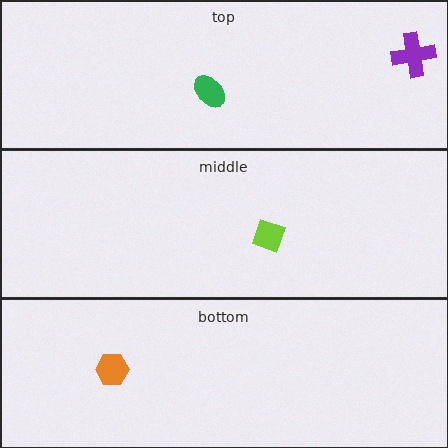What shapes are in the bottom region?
The orange hexagon.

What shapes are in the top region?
The purple cross, the green ellipse.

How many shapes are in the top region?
2.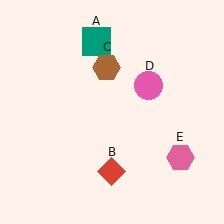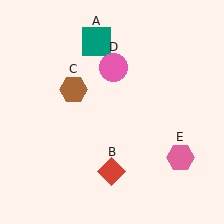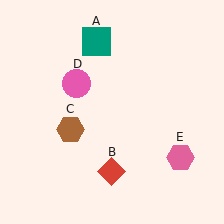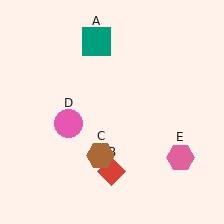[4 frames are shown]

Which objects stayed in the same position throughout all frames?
Teal square (object A) and red diamond (object B) and pink hexagon (object E) remained stationary.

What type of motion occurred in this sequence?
The brown hexagon (object C), pink circle (object D) rotated counterclockwise around the center of the scene.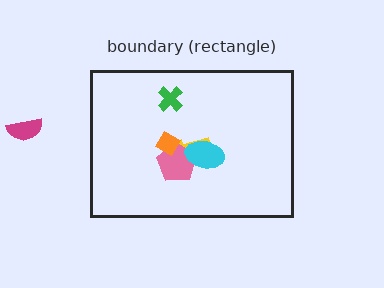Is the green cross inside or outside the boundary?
Inside.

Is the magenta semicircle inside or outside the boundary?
Outside.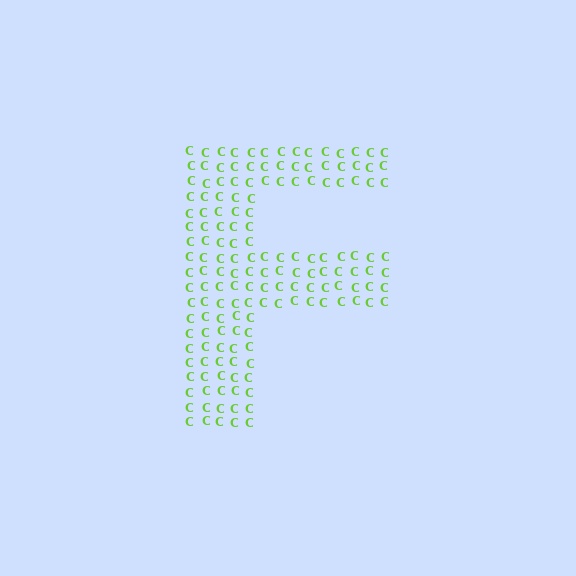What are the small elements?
The small elements are letter C's.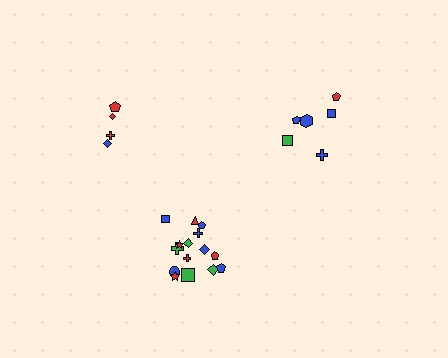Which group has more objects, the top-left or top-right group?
The top-right group.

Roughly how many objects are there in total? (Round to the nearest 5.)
Roughly 25 objects in total.